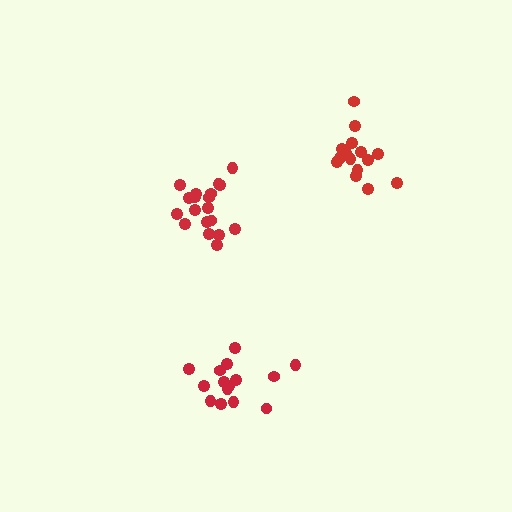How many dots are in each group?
Group 1: 19 dots, Group 2: 15 dots, Group 3: 15 dots (49 total).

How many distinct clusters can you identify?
There are 3 distinct clusters.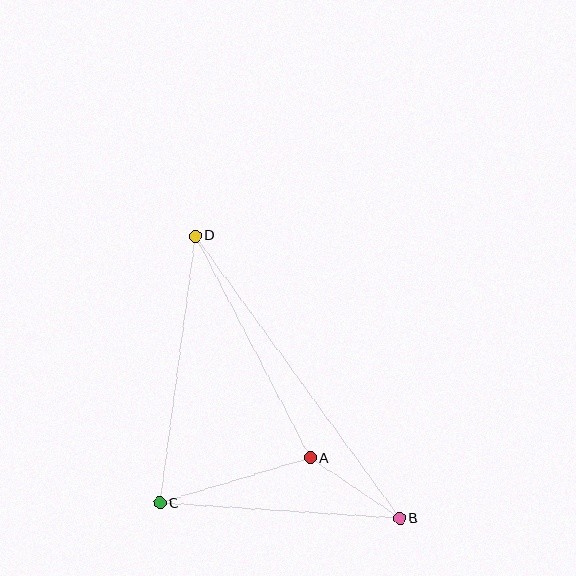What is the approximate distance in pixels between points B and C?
The distance between B and C is approximately 240 pixels.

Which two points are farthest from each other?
Points B and D are farthest from each other.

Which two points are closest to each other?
Points A and B are closest to each other.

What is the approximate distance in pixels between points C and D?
The distance between C and D is approximately 269 pixels.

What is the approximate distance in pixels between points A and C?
The distance between A and C is approximately 157 pixels.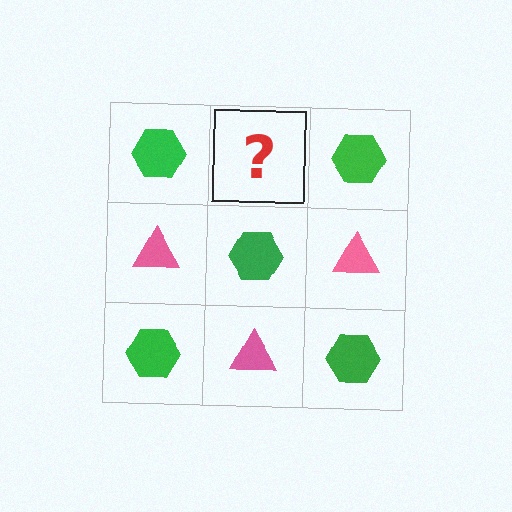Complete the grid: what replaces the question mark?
The question mark should be replaced with a pink triangle.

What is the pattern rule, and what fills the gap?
The rule is that it alternates green hexagon and pink triangle in a checkerboard pattern. The gap should be filled with a pink triangle.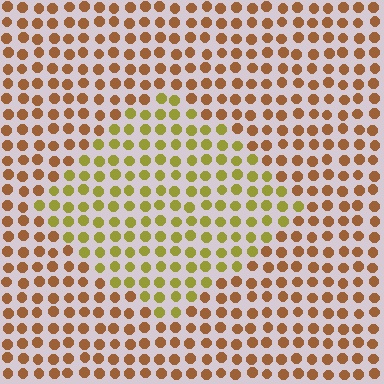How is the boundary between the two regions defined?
The boundary is defined purely by a slight shift in hue (about 39 degrees). Spacing, size, and orientation are identical on both sides.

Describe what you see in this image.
The image is filled with small brown elements in a uniform arrangement. A diamond-shaped region is visible where the elements are tinted to a slightly different hue, forming a subtle color boundary.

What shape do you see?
I see a diamond.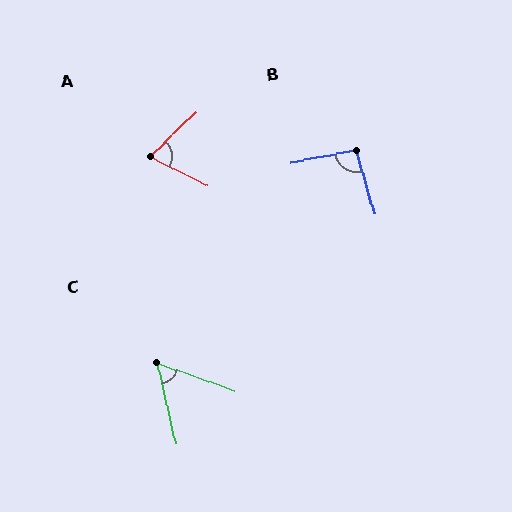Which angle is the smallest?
C, at approximately 57 degrees.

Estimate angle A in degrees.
Approximately 71 degrees.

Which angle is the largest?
B, at approximately 95 degrees.